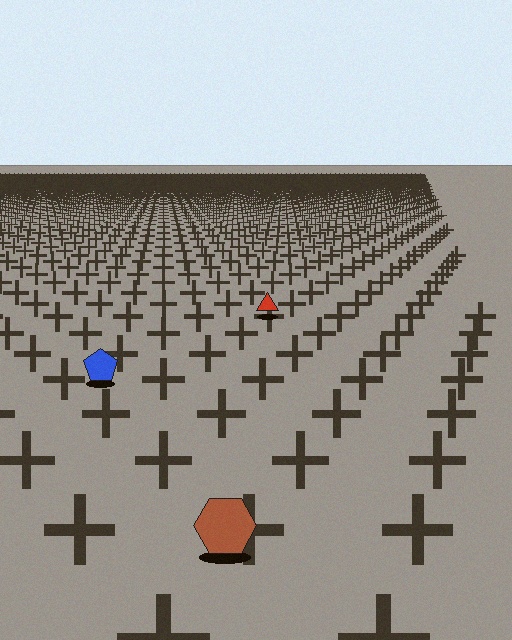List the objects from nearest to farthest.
From nearest to farthest: the brown hexagon, the blue pentagon, the red triangle.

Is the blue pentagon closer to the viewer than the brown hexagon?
No. The brown hexagon is closer — you can tell from the texture gradient: the ground texture is coarser near it.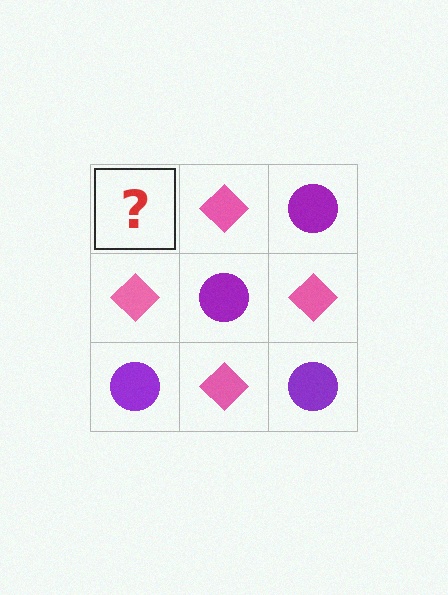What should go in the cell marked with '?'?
The missing cell should contain a purple circle.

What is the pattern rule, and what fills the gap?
The rule is that it alternates purple circle and pink diamond in a checkerboard pattern. The gap should be filled with a purple circle.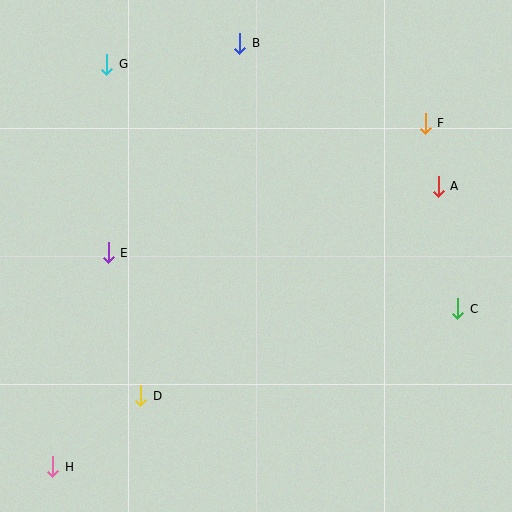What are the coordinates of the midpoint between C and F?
The midpoint between C and F is at (442, 216).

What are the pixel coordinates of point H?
Point H is at (53, 467).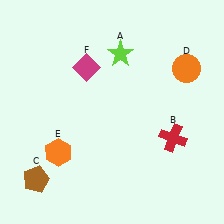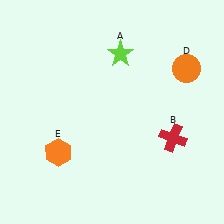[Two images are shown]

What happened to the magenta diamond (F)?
The magenta diamond (F) was removed in Image 2. It was in the top-left area of Image 1.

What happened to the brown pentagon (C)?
The brown pentagon (C) was removed in Image 2. It was in the bottom-left area of Image 1.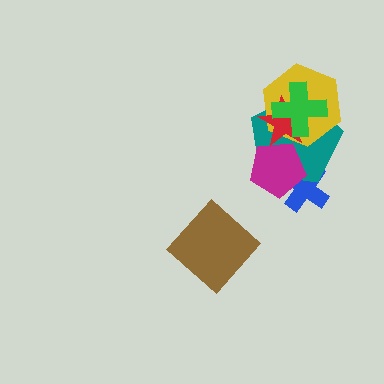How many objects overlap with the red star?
4 objects overlap with the red star.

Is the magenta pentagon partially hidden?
Yes, it is partially covered by another shape.